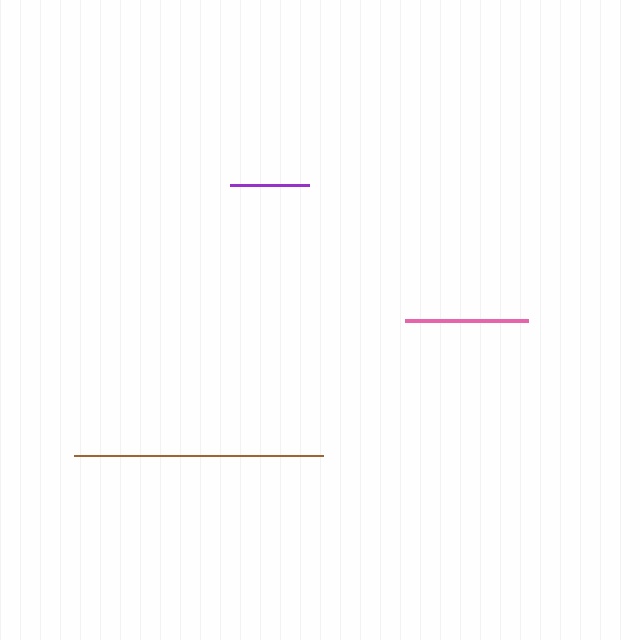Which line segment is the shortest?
The purple line is the shortest at approximately 79 pixels.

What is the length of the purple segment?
The purple segment is approximately 79 pixels long.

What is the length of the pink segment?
The pink segment is approximately 123 pixels long.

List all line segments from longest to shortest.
From longest to shortest: brown, pink, purple.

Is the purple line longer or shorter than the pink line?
The pink line is longer than the purple line.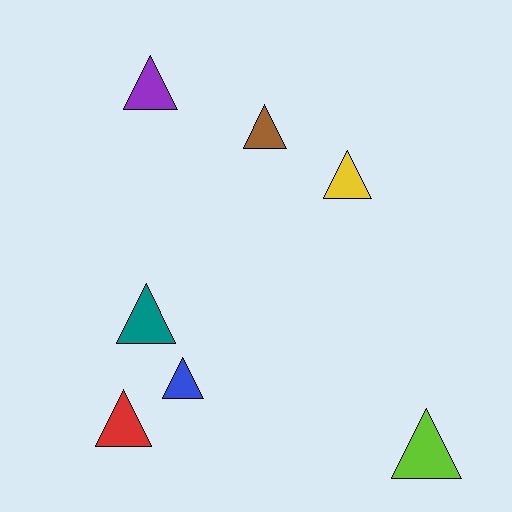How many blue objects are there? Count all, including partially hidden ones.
There is 1 blue object.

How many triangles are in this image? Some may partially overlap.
There are 7 triangles.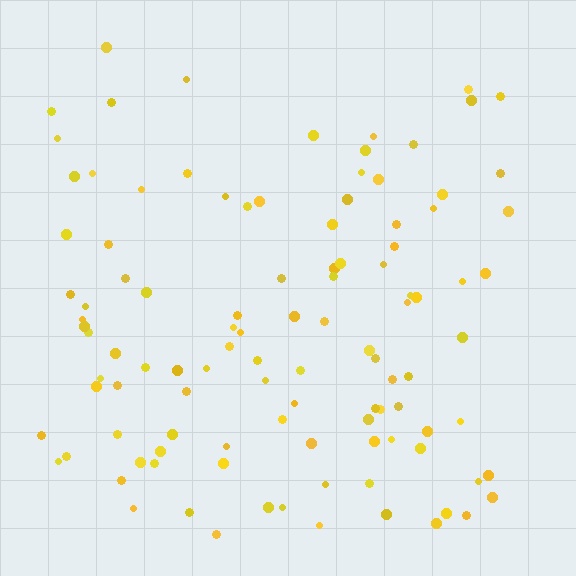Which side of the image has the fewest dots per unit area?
The top.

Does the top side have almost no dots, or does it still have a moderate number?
Still a moderate number, just noticeably fewer than the bottom.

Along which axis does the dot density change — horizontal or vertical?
Vertical.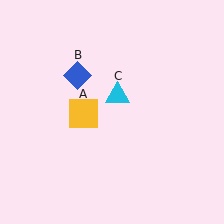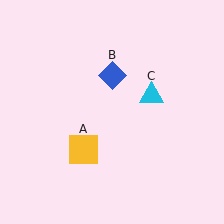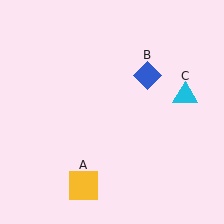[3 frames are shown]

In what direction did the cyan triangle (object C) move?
The cyan triangle (object C) moved right.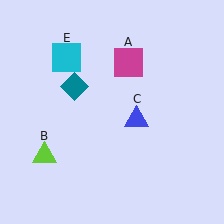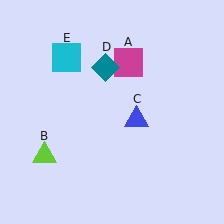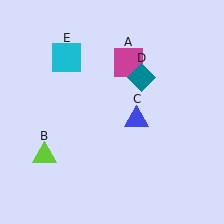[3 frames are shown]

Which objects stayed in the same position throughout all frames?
Magenta square (object A) and lime triangle (object B) and blue triangle (object C) and cyan square (object E) remained stationary.